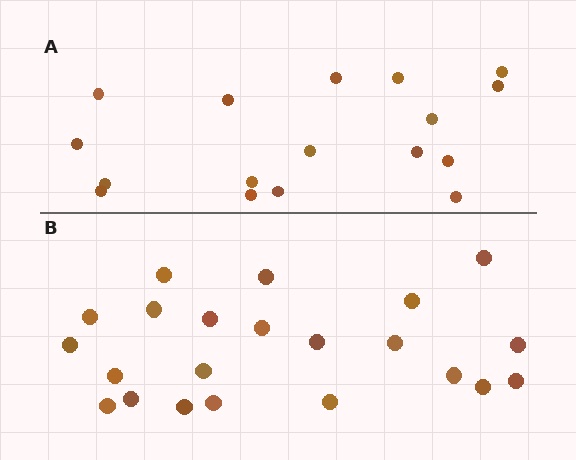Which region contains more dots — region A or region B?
Region B (the bottom region) has more dots.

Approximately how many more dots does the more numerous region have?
Region B has about 5 more dots than region A.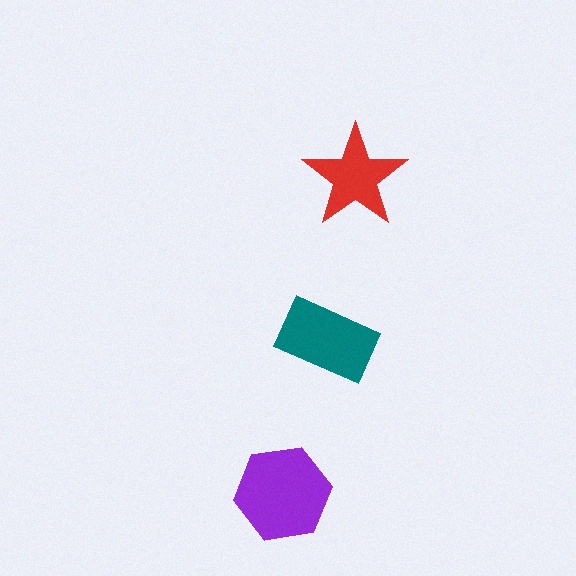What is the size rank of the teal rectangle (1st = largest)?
2nd.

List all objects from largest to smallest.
The purple hexagon, the teal rectangle, the red star.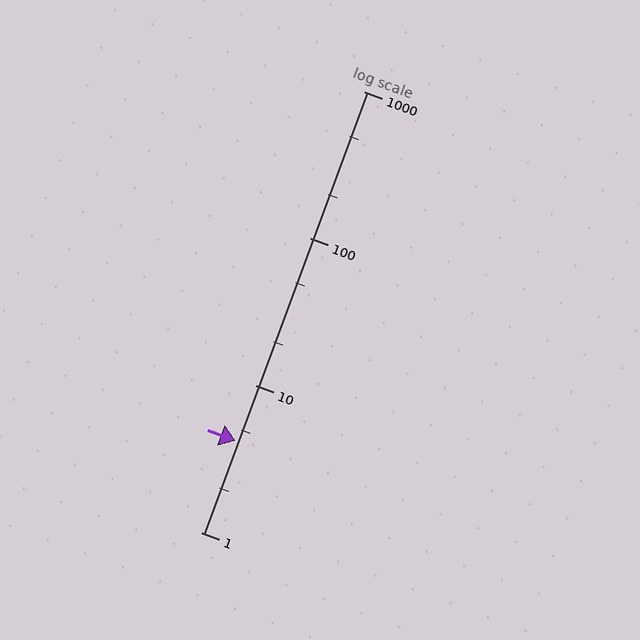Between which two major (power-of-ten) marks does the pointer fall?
The pointer is between 1 and 10.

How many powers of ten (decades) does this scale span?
The scale spans 3 decades, from 1 to 1000.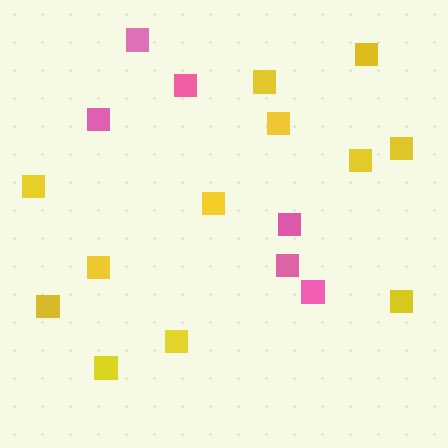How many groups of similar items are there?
There are 2 groups: one group of pink squares (6) and one group of yellow squares (12).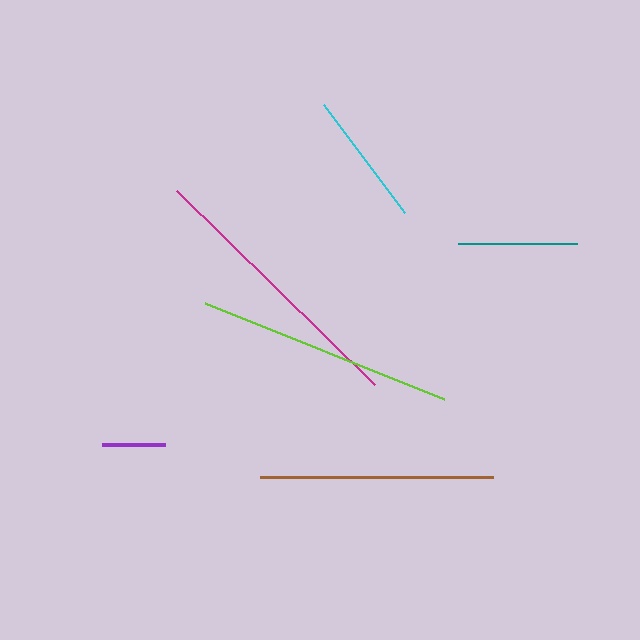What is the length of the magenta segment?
The magenta segment is approximately 277 pixels long.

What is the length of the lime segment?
The lime segment is approximately 257 pixels long.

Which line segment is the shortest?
The purple line is the shortest at approximately 63 pixels.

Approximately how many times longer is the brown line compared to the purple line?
The brown line is approximately 3.7 times the length of the purple line.